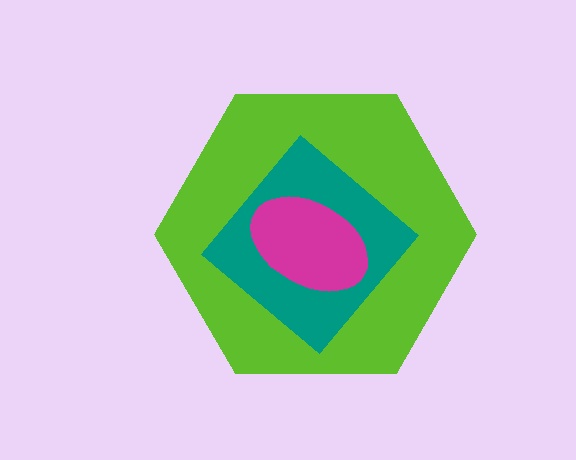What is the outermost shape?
The lime hexagon.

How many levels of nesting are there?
3.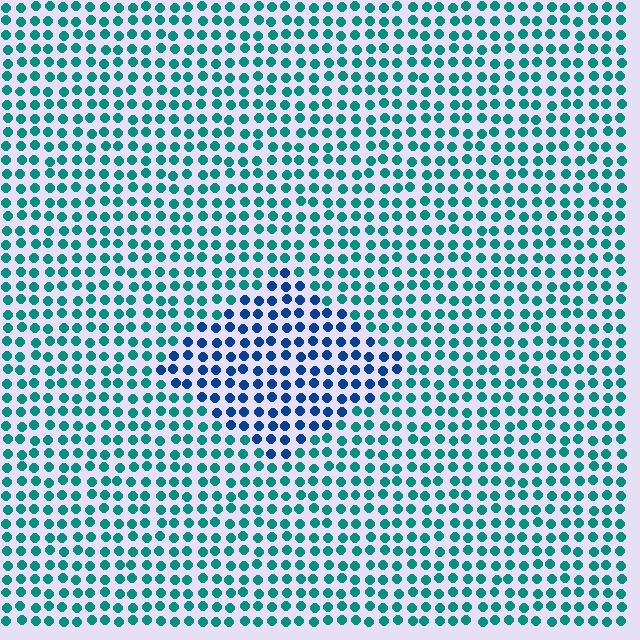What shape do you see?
I see a diamond.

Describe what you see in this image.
The image is filled with small teal elements in a uniform arrangement. A diamond-shaped region is visible where the elements are tinted to a slightly different hue, forming a subtle color boundary.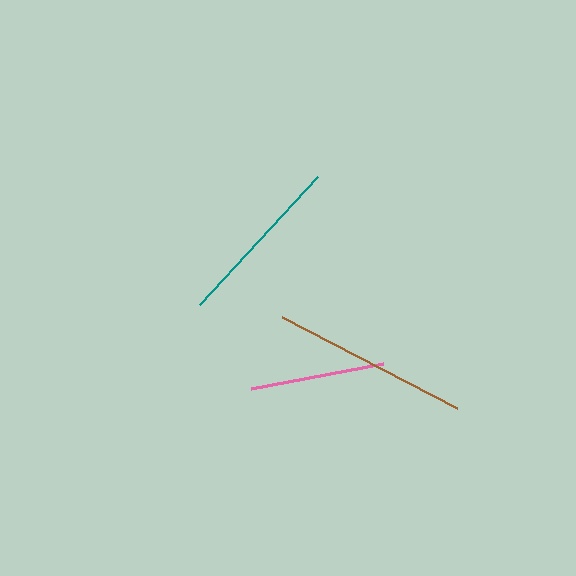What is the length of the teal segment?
The teal segment is approximately 174 pixels long.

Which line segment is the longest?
The brown line is the longest at approximately 197 pixels.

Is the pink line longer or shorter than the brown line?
The brown line is longer than the pink line.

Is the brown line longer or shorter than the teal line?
The brown line is longer than the teal line.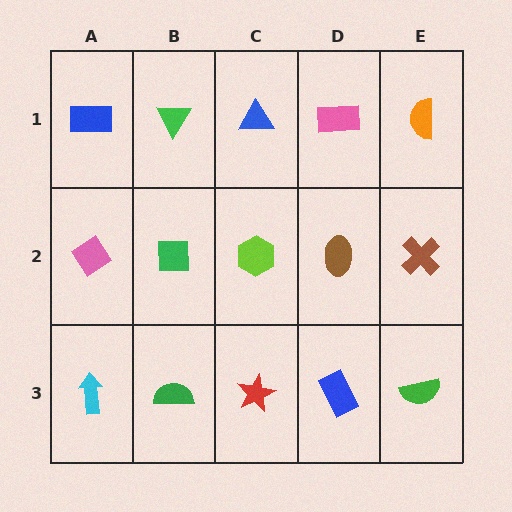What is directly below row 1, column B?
A green square.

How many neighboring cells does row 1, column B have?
3.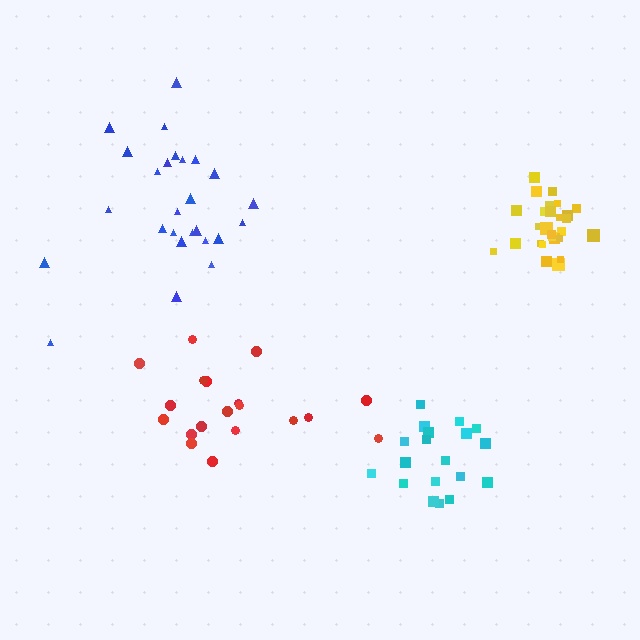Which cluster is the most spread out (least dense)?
Blue.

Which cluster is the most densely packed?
Yellow.